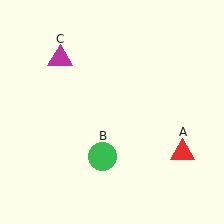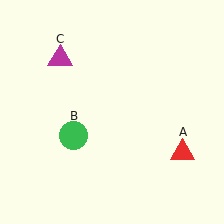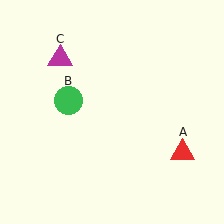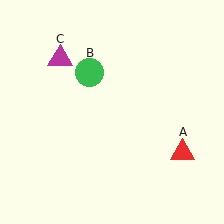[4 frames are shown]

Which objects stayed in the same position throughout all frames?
Red triangle (object A) and magenta triangle (object C) remained stationary.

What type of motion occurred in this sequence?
The green circle (object B) rotated clockwise around the center of the scene.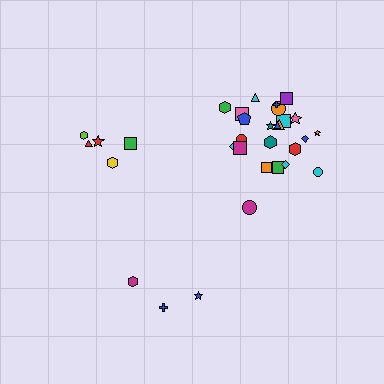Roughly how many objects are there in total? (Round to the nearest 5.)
Roughly 35 objects in total.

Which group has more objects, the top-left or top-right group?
The top-right group.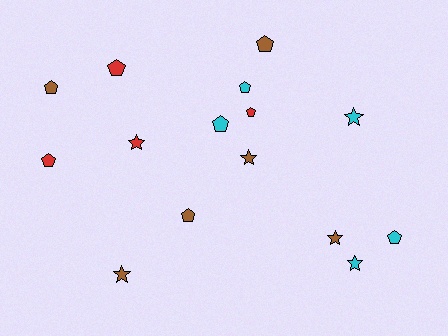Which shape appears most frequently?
Pentagon, with 9 objects.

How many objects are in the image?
There are 15 objects.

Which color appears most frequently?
Brown, with 6 objects.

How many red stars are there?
There is 1 red star.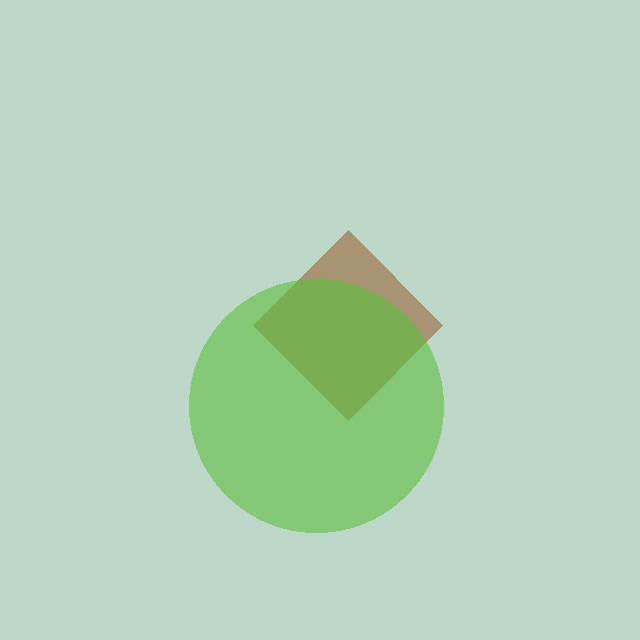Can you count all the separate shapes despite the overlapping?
Yes, there are 2 separate shapes.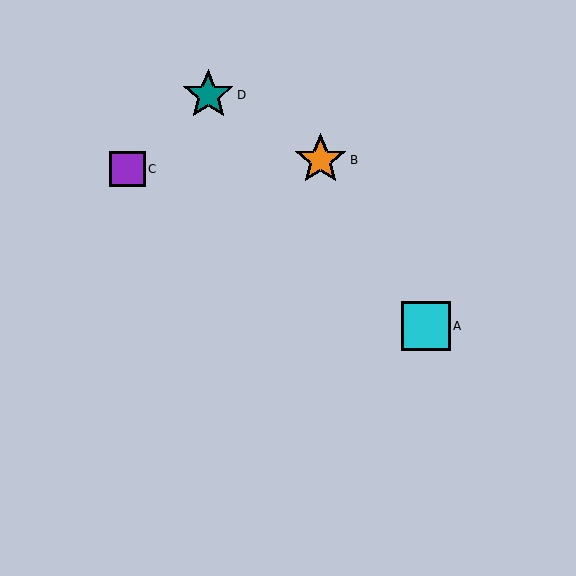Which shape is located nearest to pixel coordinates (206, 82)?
The teal star (labeled D) at (208, 95) is nearest to that location.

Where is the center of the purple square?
The center of the purple square is at (127, 169).